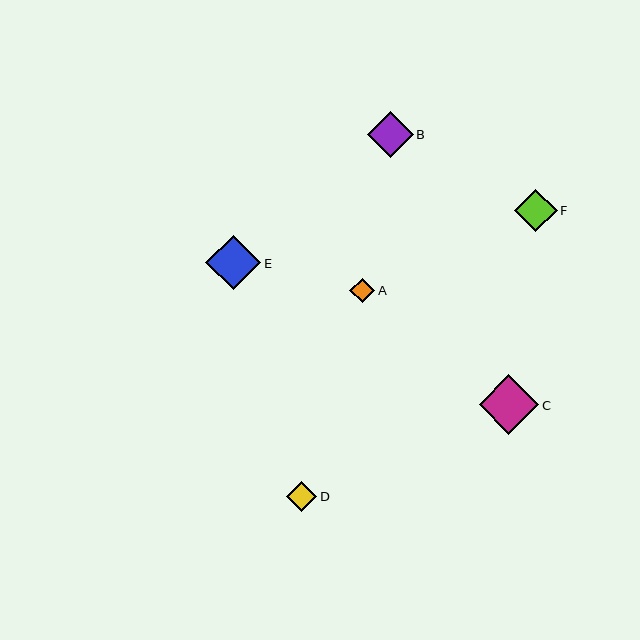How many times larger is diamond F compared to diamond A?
Diamond F is approximately 1.7 times the size of diamond A.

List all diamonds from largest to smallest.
From largest to smallest: C, E, B, F, D, A.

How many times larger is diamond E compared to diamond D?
Diamond E is approximately 1.8 times the size of diamond D.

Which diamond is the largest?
Diamond C is the largest with a size of approximately 60 pixels.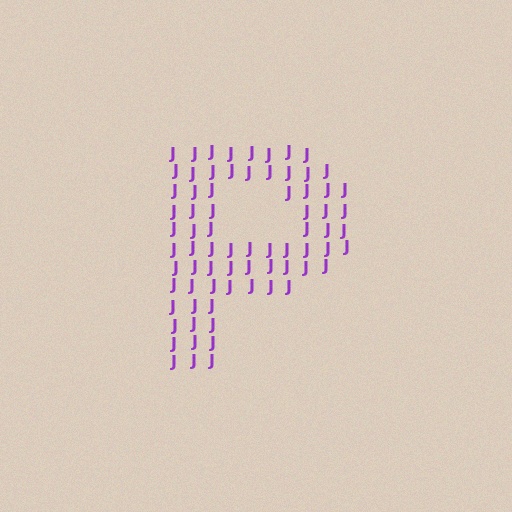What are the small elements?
The small elements are letter J's.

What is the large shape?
The large shape is the letter P.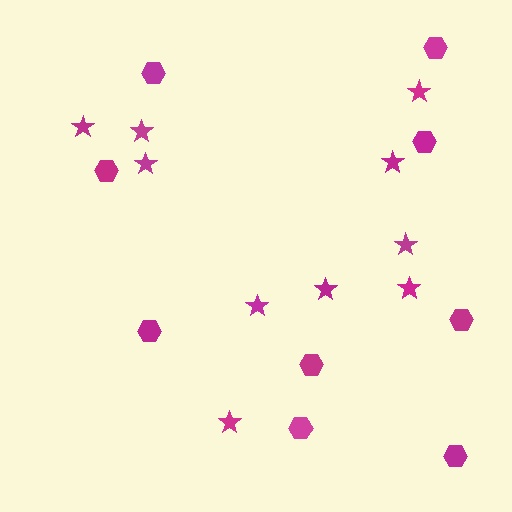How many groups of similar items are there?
There are 2 groups: one group of stars (10) and one group of hexagons (9).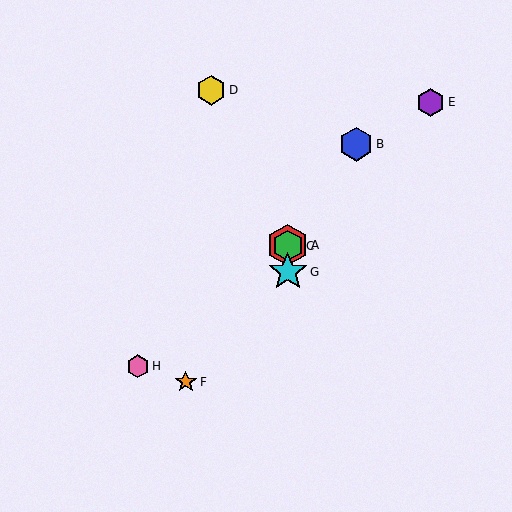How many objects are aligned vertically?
3 objects (A, C, G) are aligned vertically.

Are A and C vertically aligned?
Yes, both are at x≈288.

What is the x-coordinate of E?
Object E is at x≈431.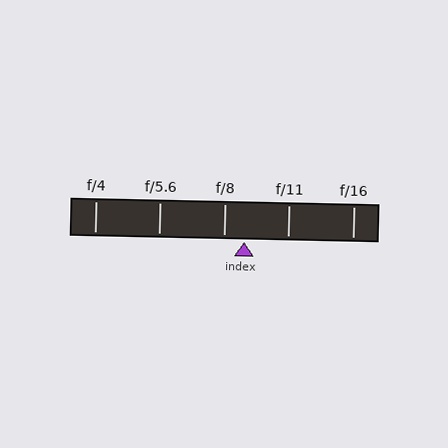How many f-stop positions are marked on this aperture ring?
There are 5 f-stop positions marked.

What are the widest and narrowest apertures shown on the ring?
The widest aperture shown is f/4 and the narrowest is f/16.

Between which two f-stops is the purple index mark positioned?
The index mark is between f/8 and f/11.